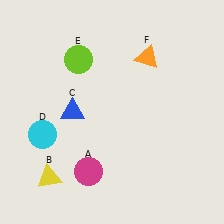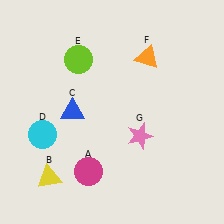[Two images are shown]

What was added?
A pink star (G) was added in Image 2.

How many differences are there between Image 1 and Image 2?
There is 1 difference between the two images.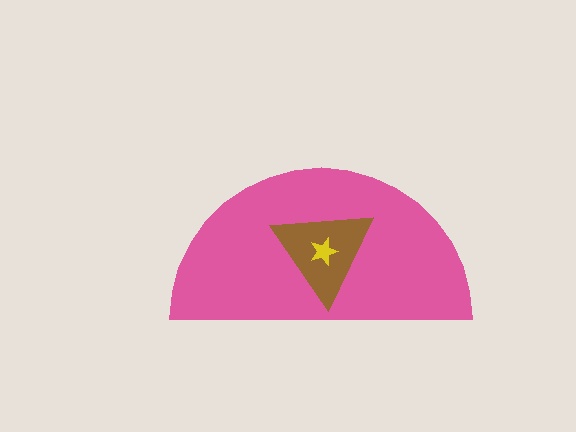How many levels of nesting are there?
3.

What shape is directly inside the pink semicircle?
The brown triangle.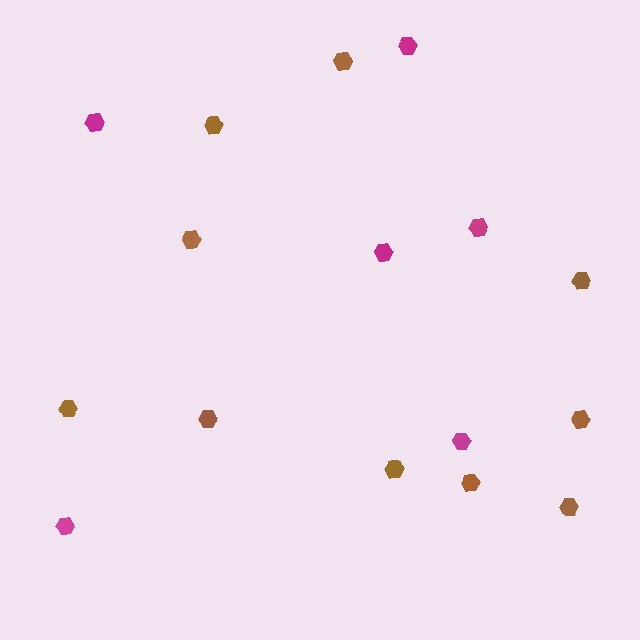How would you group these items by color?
There are 2 groups: one group of magenta hexagons (6) and one group of brown hexagons (10).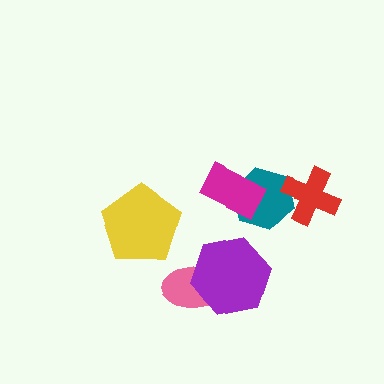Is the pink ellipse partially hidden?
Yes, it is partially covered by another shape.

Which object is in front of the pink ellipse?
The purple hexagon is in front of the pink ellipse.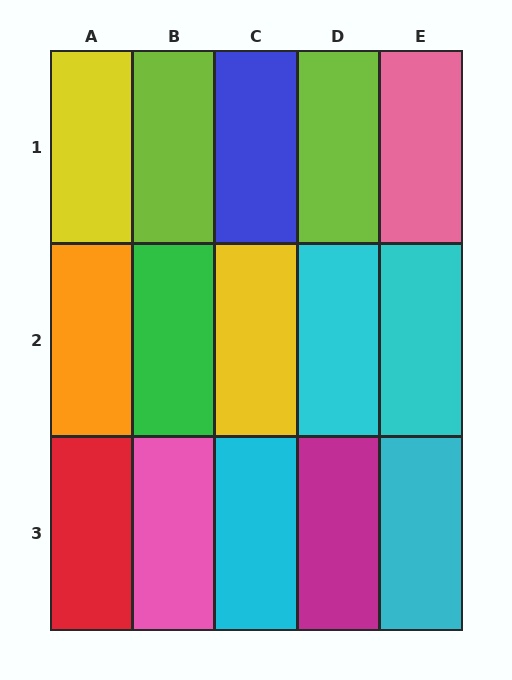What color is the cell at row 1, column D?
Lime.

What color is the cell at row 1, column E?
Pink.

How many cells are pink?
2 cells are pink.